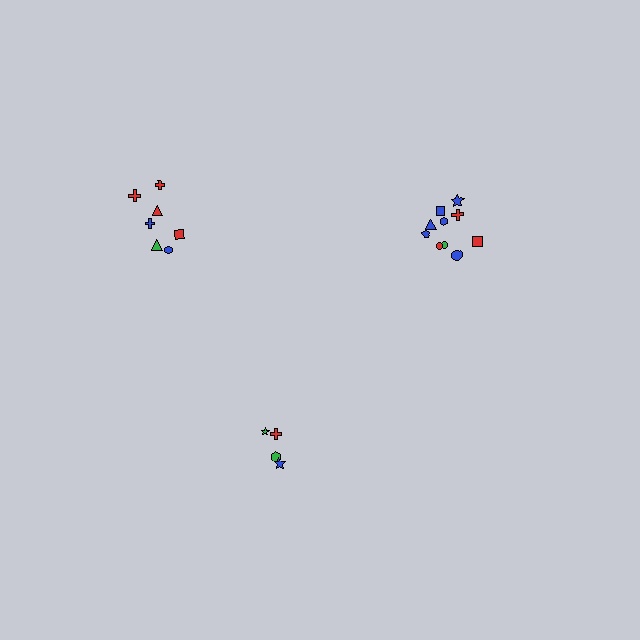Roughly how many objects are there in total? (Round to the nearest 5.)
Roughly 20 objects in total.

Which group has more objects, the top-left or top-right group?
The top-right group.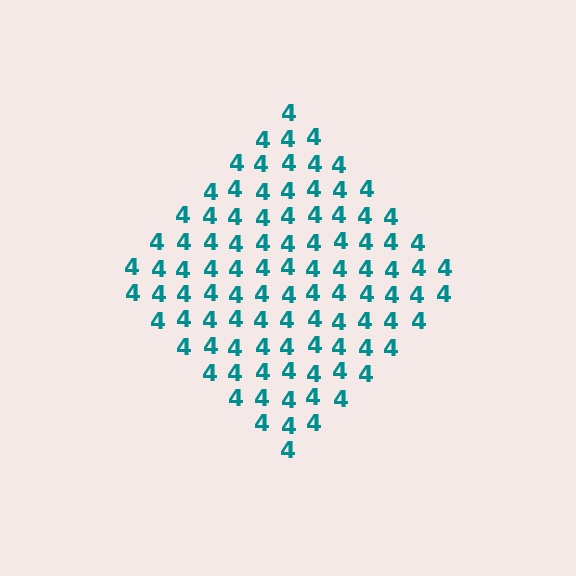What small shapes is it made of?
It is made of small digit 4's.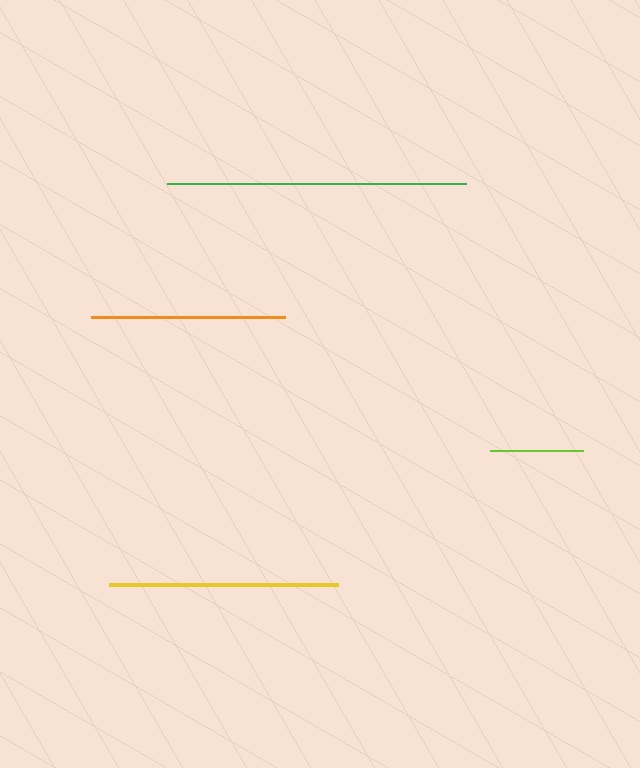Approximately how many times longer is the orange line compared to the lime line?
The orange line is approximately 2.1 times the length of the lime line.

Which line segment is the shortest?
The lime line is the shortest at approximately 93 pixels.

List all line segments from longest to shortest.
From longest to shortest: green, yellow, orange, lime.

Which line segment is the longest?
The green line is the longest at approximately 299 pixels.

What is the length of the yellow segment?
The yellow segment is approximately 228 pixels long.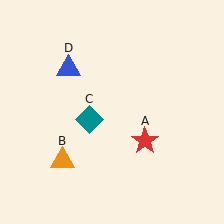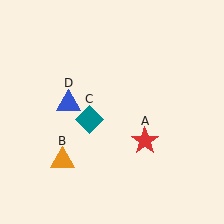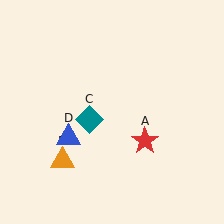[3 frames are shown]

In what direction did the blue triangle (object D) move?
The blue triangle (object D) moved down.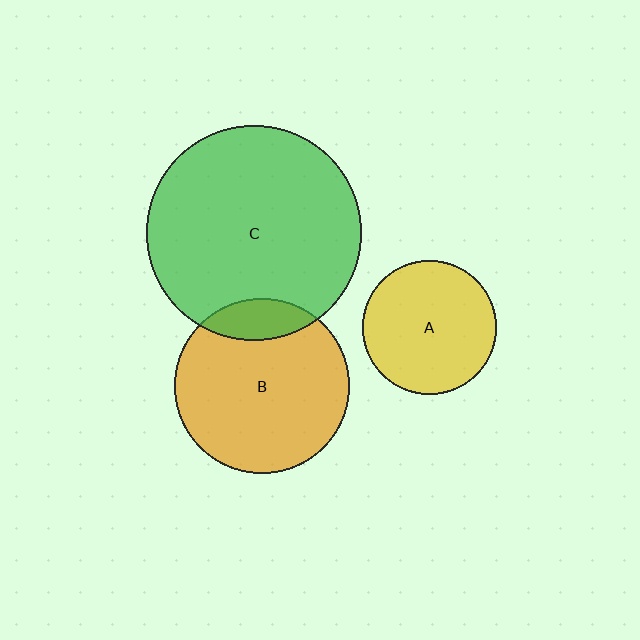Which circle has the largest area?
Circle C (green).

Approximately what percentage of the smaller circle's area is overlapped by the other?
Approximately 15%.